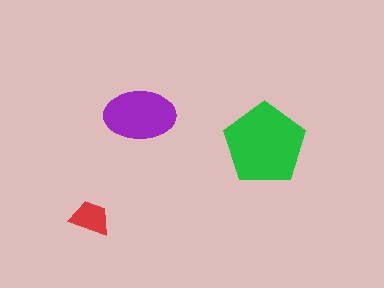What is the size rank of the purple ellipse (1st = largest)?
2nd.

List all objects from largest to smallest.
The green pentagon, the purple ellipse, the red trapezoid.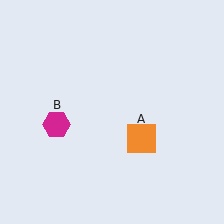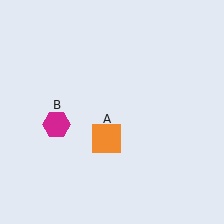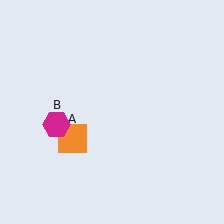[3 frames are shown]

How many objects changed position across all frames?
1 object changed position: orange square (object A).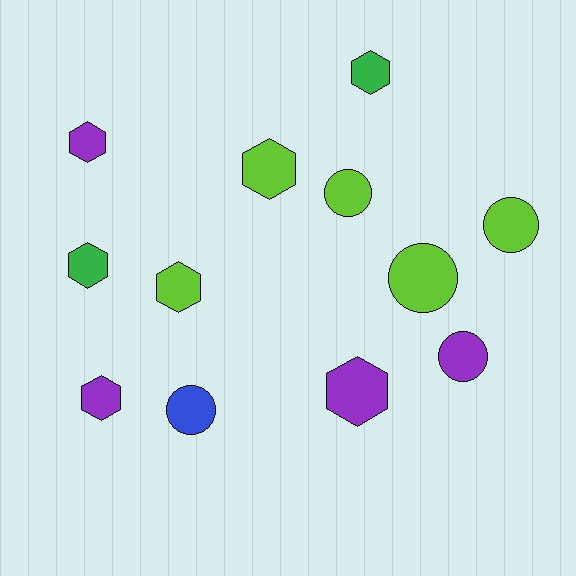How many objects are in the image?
There are 12 objects.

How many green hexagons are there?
There are 2 green hexagons.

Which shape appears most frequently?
Hexagon, with 7 objects.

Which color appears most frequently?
Lime, with 5 objects.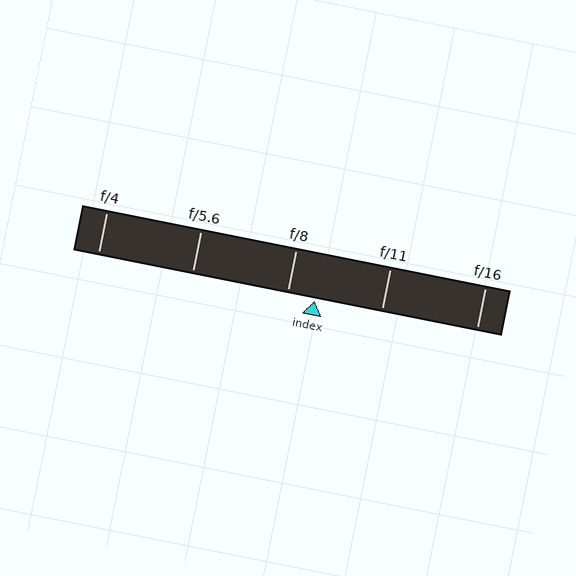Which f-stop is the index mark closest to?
The index mark is closest to f/8.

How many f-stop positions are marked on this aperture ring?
There are 5 f-stop positions marked.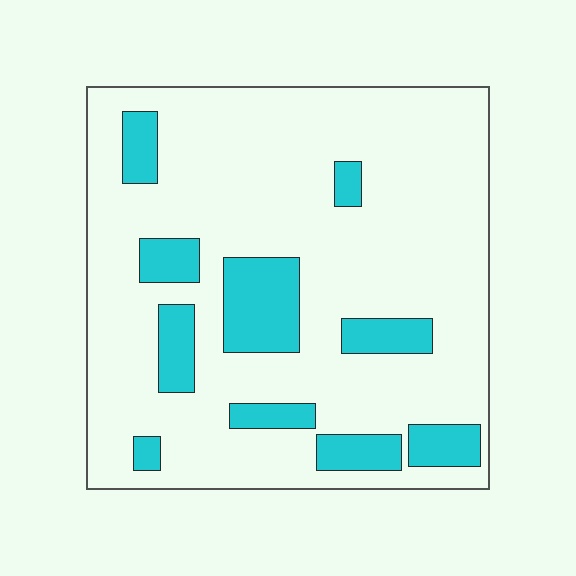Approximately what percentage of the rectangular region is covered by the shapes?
Approximately 20%.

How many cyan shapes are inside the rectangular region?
10.